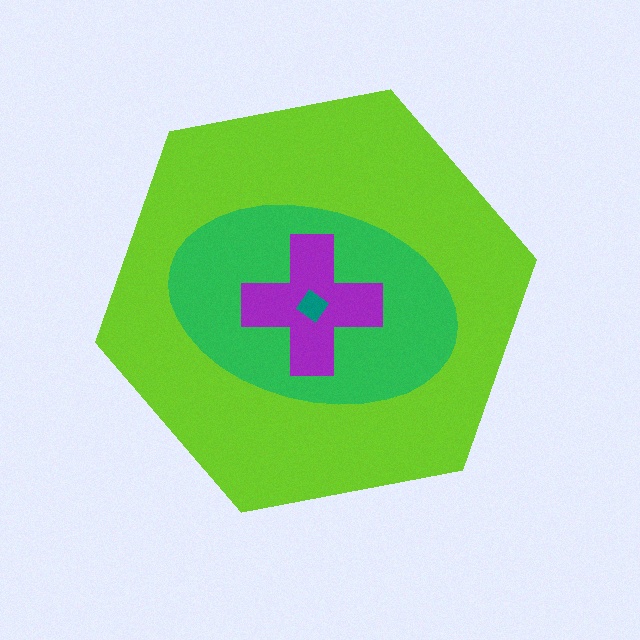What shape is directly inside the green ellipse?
The purple cross.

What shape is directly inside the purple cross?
The teal diamond.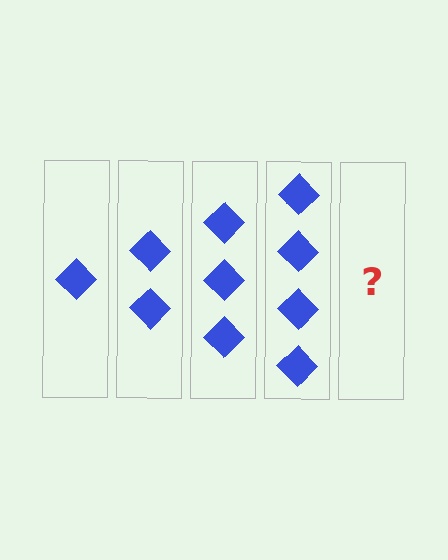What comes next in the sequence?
The next element should be 5 diamonds.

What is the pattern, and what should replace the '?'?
The pattern is that each step adds one more diamond. The '?' should be 5 diamonds.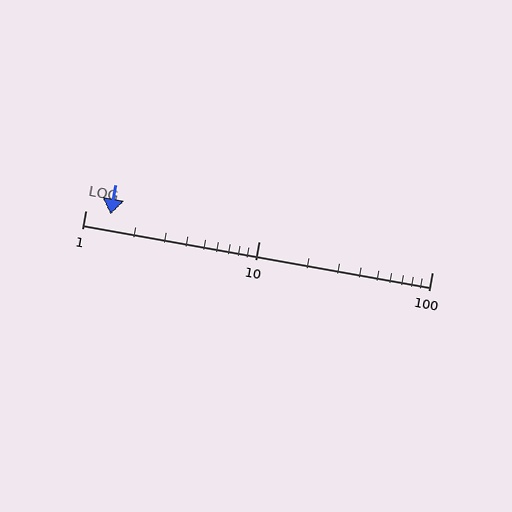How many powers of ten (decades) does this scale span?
The scale spans 2 decades, from 1 to 100.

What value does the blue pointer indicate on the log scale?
The pointer indicates approximately 1.4.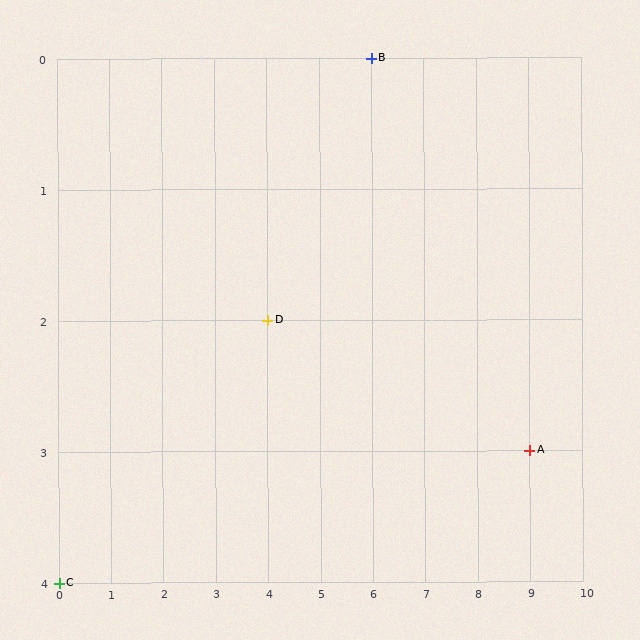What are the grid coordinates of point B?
Point B is at grid coordinates (6, 0).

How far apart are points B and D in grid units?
Points B and D are 2 columns and 2 rows apart (about 2.8 grid units diagonally).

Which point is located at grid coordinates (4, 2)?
Point D is at (4, 2).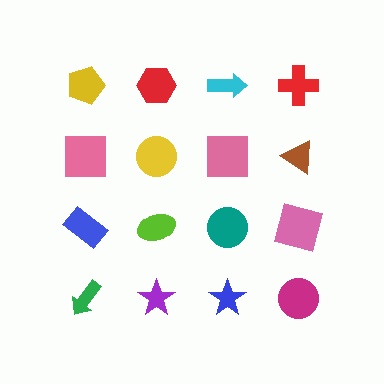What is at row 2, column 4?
A brown triangle.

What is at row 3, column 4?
A pink square.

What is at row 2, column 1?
A pink square.